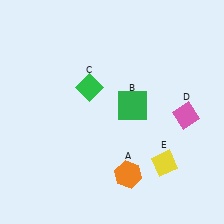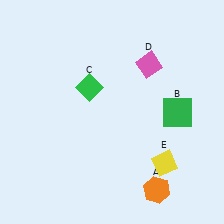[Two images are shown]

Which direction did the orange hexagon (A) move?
The orange hexagon (A) moved right.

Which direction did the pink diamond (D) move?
The pink diamond (D) moved up.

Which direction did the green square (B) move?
The green square (B) moved right.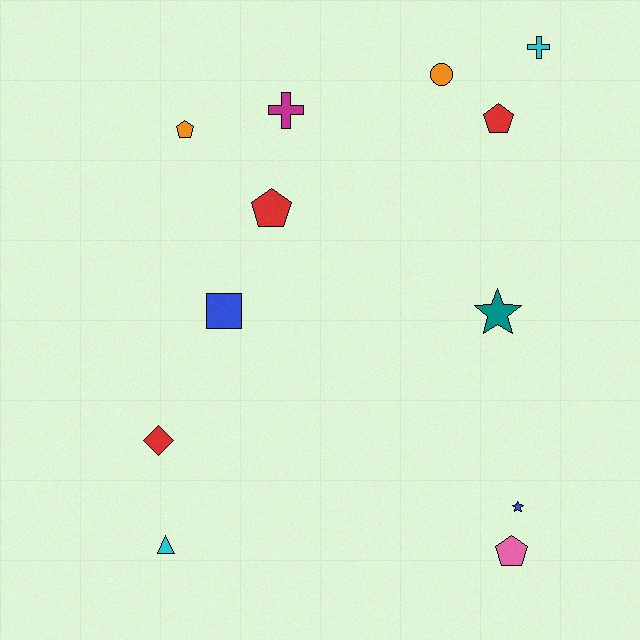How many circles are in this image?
There is 1 circle.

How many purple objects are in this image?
There are no purple objects.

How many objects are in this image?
There are 12 objects.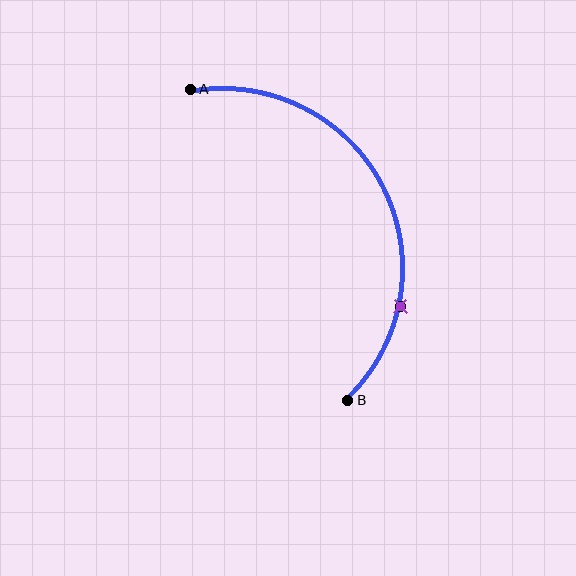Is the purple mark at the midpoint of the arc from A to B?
No. The purple mark lies on the arc but is closer to endpoint B. The arc midpoint would be at the point on the curve equidistant along the arc from both A and B.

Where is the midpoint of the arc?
The arc midpoint is the point on the curve farthest from the straight line joining A and B. It sits to the right of that line.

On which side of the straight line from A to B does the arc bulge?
The arc bulges to the right of the straight line connecting A and B.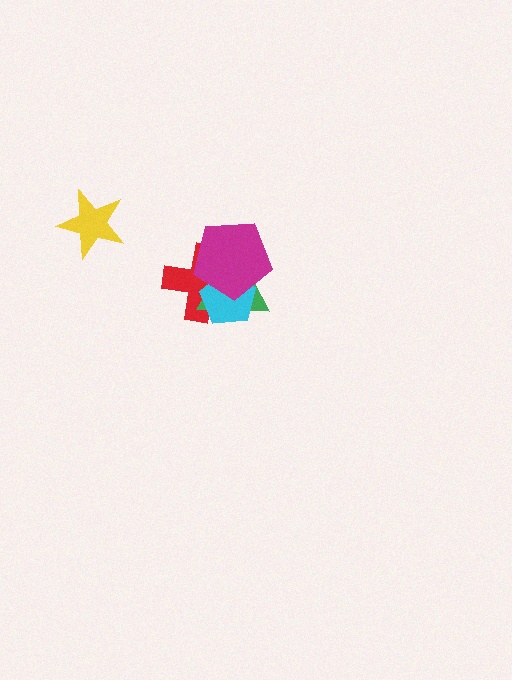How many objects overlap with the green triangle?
3 objects overlap with the green triangle.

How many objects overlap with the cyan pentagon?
3 objects overlap with the cyan pentagon.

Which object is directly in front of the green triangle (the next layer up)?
The cyan pentagon is directly in front of the green triangle.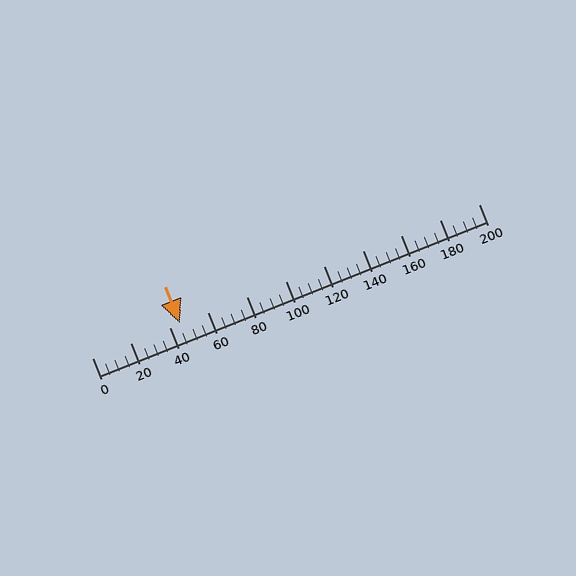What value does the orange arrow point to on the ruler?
The orange arrow points to approximately 45.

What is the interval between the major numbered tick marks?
The major tick marks are spaced 20 units apart.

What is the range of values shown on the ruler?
The ruler shows values from 0 to 200.